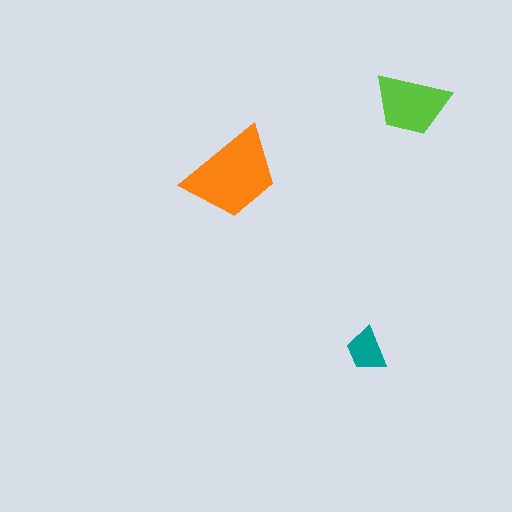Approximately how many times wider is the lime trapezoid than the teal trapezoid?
About 1.5 times wider.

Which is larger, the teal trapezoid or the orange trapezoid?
The orange one.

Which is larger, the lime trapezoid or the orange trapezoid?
The orange one.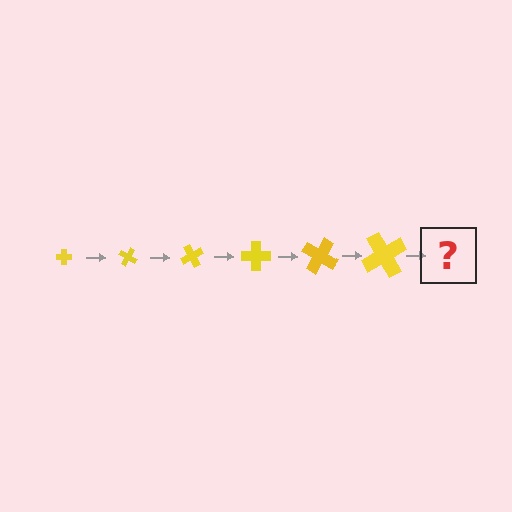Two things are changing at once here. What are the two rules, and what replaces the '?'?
The two rules are that the cross grows larger each step and it rotates 30 degrees each step. The '?' should be a cross, larger than the previous one and rotated 180 degrees from the start.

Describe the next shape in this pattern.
It should be a cross, larger than the previous one and rotated 180 degrees from the start.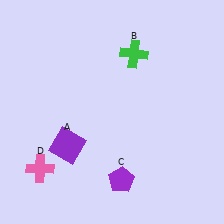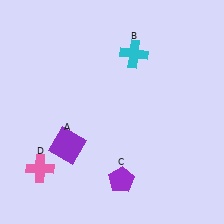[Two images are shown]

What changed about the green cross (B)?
In Image 1, B is green. In Image 2, it changed to cyan.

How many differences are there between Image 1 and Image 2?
There is 1 difference between the two images.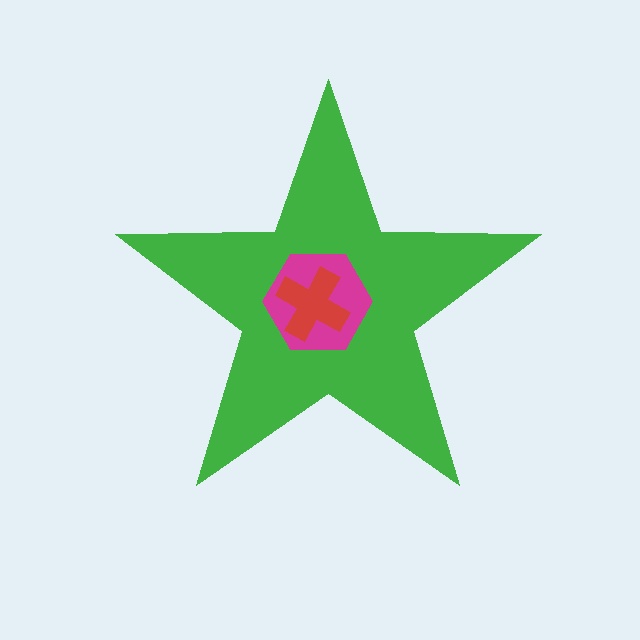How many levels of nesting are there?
3.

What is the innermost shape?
The red cross.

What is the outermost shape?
The green star.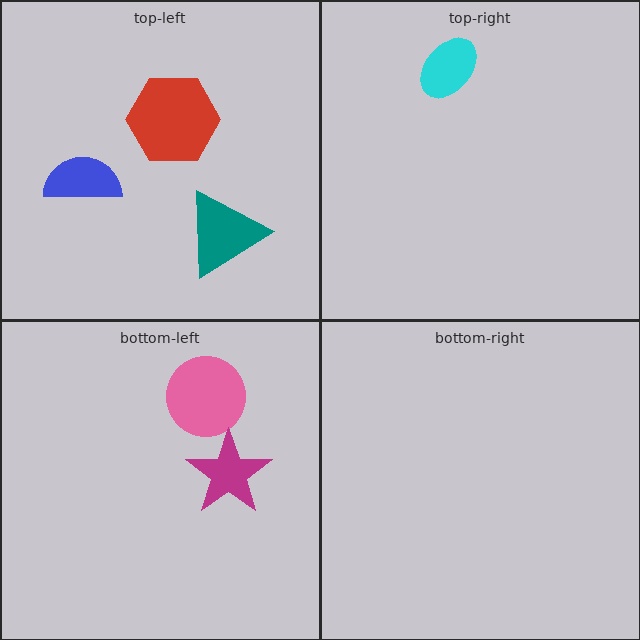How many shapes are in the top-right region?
1.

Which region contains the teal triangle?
The top-left region.